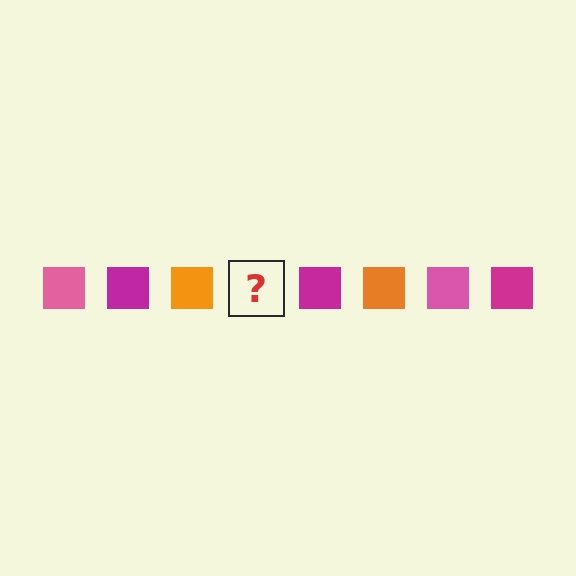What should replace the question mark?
The question mark should be replaced with a pink square.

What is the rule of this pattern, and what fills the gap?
The rule is that the pattern cycles through pink, magenta, orange squares. The gap should be filled with a pink square.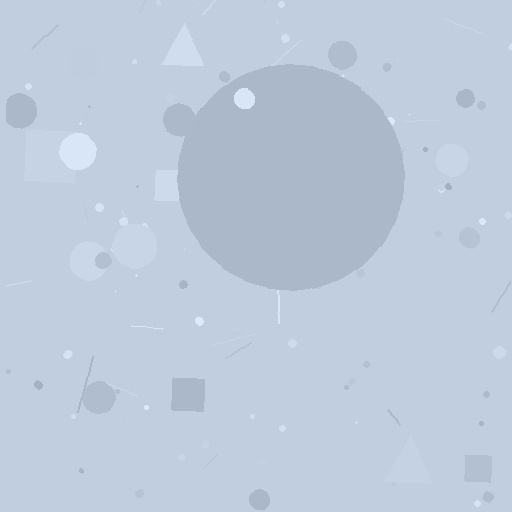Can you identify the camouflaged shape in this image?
The camouflaged shape is a circle.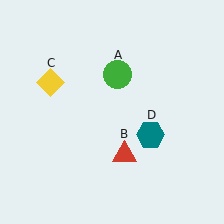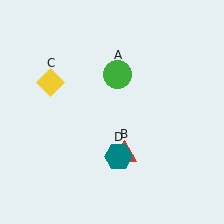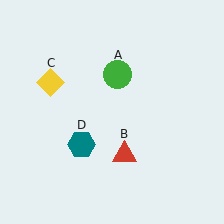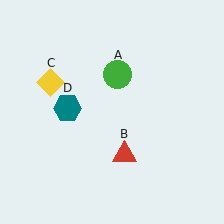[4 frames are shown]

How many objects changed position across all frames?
1 object changed position: teal hexagon (object D).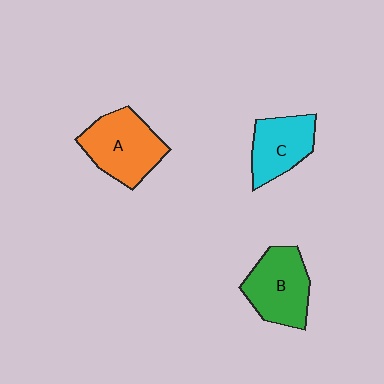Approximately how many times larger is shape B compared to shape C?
Approximately 1.2 times.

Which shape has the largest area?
Shape A (orange).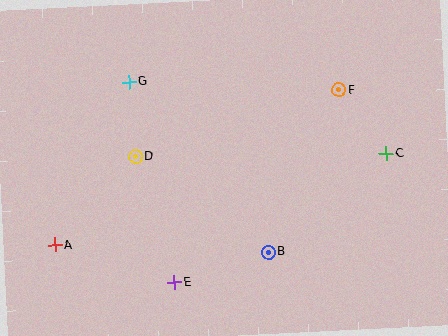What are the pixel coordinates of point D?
Point D is at (136, 157).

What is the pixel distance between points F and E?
The distance between F and E is 253 pixels.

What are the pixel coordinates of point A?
Point A is at (55, 245).